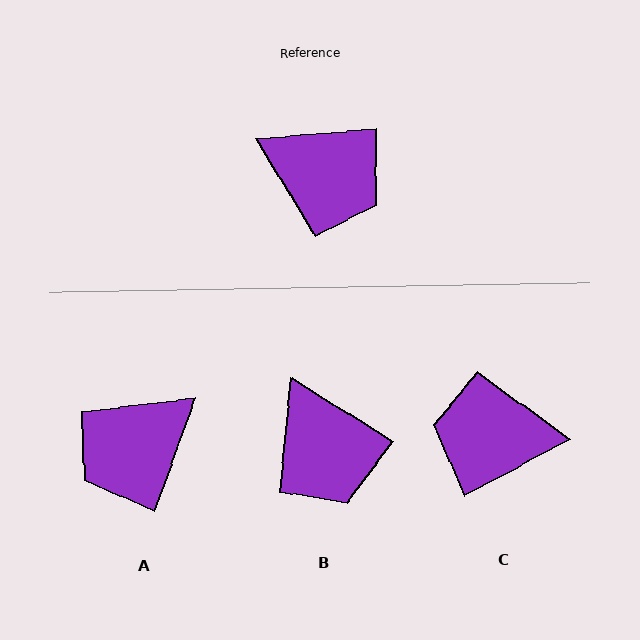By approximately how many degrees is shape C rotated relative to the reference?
Approximately 157 degrees clockwise.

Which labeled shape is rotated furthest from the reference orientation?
C, about 157 degrees away.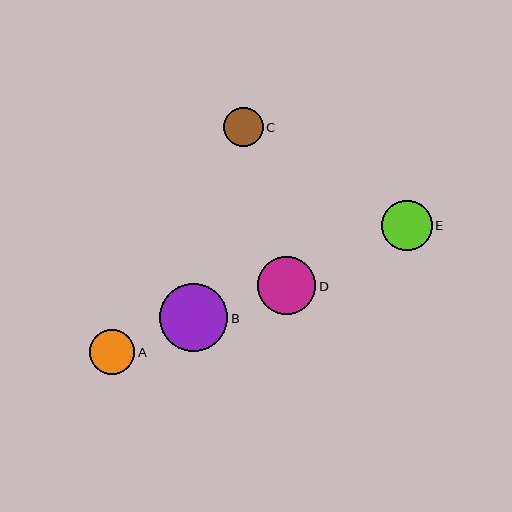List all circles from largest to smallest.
From largest to smallest: B, D, E, A, C.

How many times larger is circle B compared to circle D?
Circle B is approximately 1.2 times the size of circle D.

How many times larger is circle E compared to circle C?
Circle E is approximately 1.3 times the size of circle C.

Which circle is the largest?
Circle B is the largest with a size of approximately 68 pixels.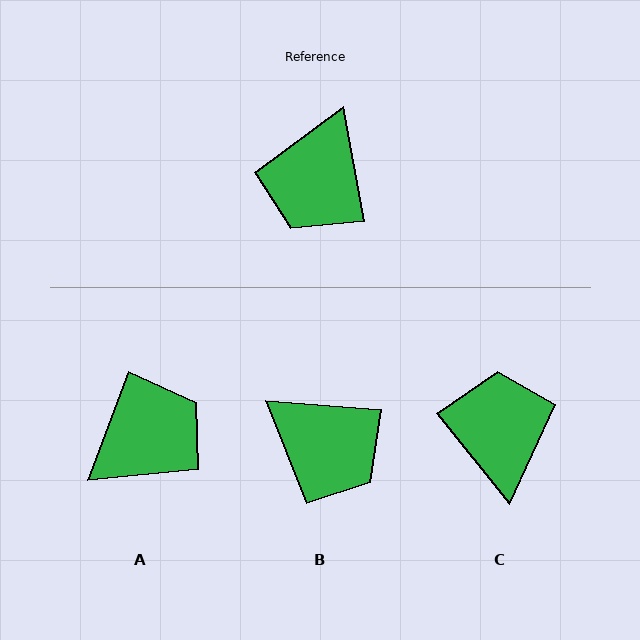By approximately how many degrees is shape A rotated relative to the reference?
Approximately 149 degrees counter-clockwise.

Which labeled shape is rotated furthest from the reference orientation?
C, about 151 degrees away.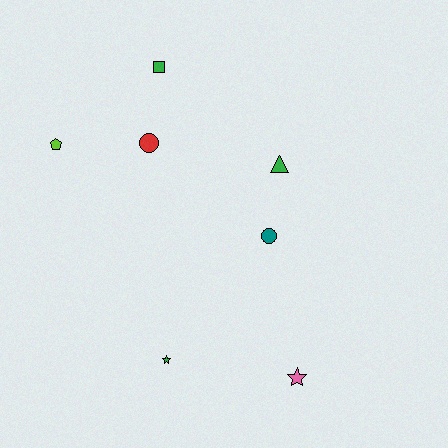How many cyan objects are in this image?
There are no cyan objects.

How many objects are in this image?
There are 7 objects.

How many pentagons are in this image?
There is 1 pentagon.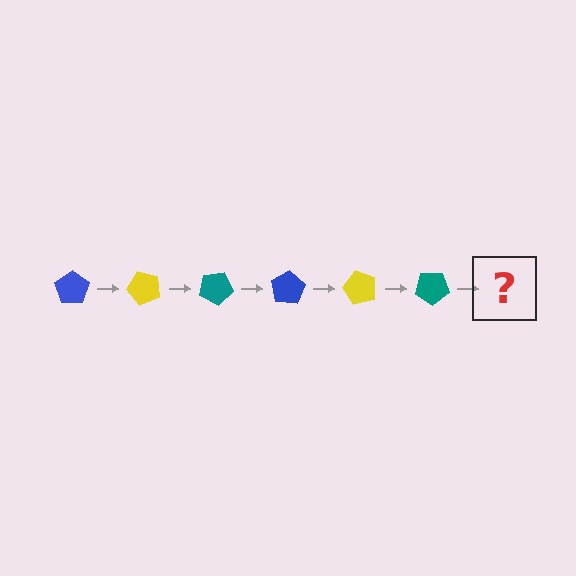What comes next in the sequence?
The next element should be a blue pentagon, rotated 300 degrees from the start.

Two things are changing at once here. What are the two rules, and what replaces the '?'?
The two rules are that it rotates 50 degrees each step and the color cycles through blue, yellow, and teal. The '?' should be a blue pentagon, rotated 300 degrees from the start.